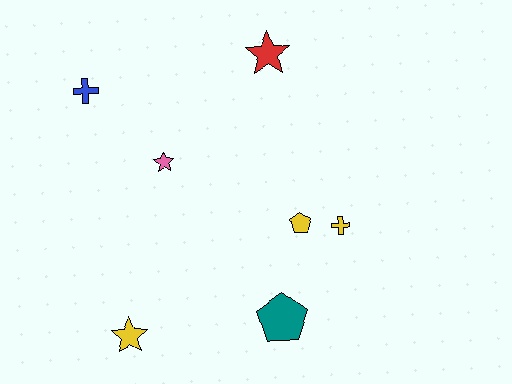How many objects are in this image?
There are 7 objects.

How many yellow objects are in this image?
There are 3 yellow objects.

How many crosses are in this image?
There are 2 crosses.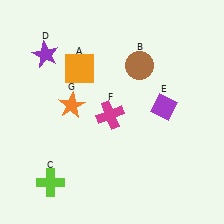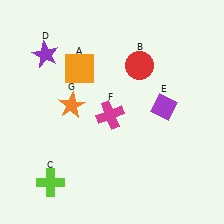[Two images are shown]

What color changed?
The circle (B) changed from brown in Image 1 to red in Image 2.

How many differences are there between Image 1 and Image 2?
There is 1 difference between the two images.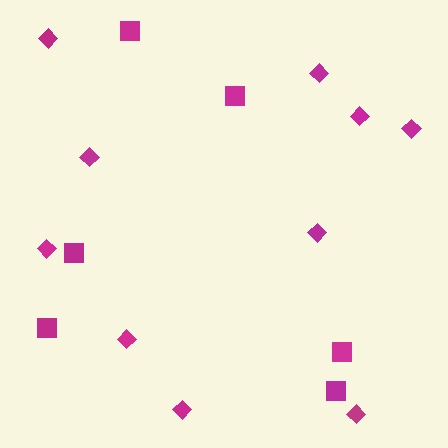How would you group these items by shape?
There are 2 groups: one group of diamonds (10) and one group of squares (6).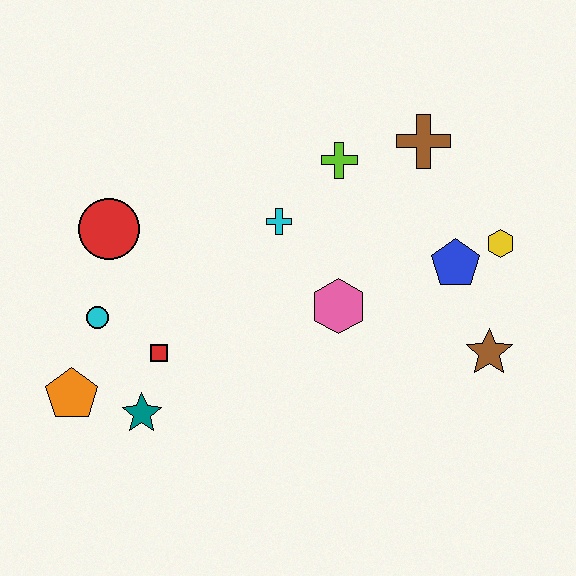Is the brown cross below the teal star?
No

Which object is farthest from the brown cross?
The orange pentagon is farthest from the brown cross.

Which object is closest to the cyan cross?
The lime cross is closest to the cyan cross.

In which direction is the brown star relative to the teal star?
The brown star is to the right of the teal star.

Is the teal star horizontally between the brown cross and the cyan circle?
Yes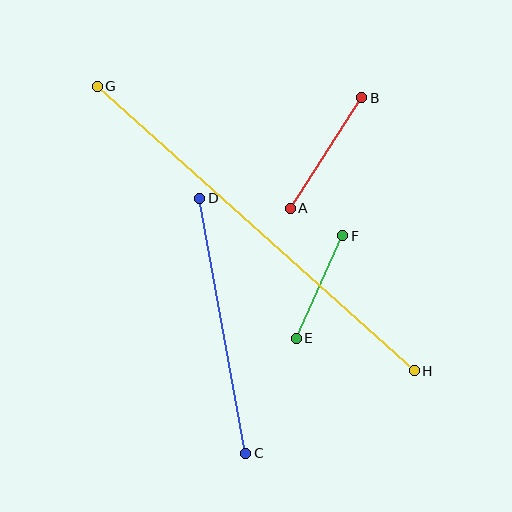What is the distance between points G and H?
The distance is approximately 426 pixels.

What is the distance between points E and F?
The distance is approximately 112 pixels.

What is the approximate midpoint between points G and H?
The midpoint is at approximately (256, 228) pixels.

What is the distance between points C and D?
The distance is approximately 259 pixels.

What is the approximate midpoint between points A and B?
The midpoint is at approximately (326, 153) pixels.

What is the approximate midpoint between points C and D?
The midpoint is at approximately (223, 326) pixels.